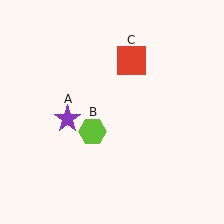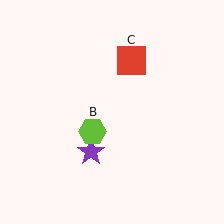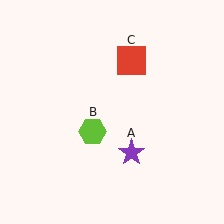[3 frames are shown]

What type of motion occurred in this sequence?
The purple star (object A) rotated counterclockwise around the center of the scene.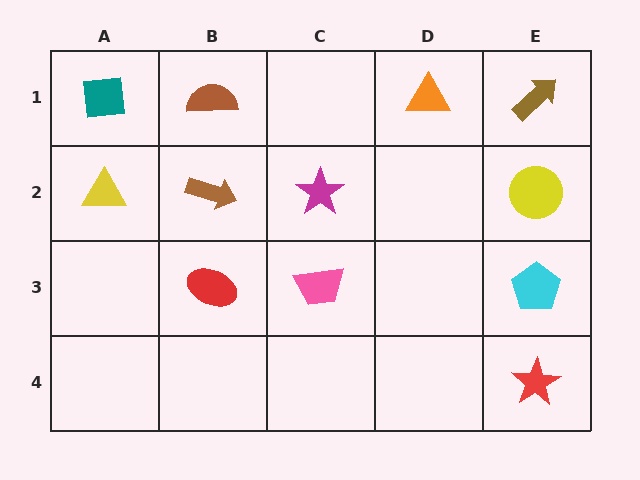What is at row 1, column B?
A brown semicircle.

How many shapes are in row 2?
4 shapes.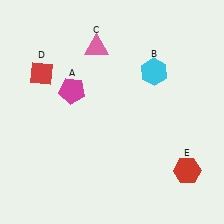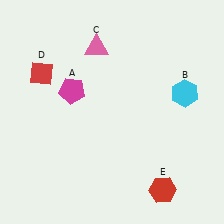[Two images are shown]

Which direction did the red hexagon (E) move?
The red hexagon (E) moved left.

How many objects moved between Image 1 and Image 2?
2 objects moved between the two images.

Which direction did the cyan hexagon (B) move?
The cyan hexagon (B) moved right.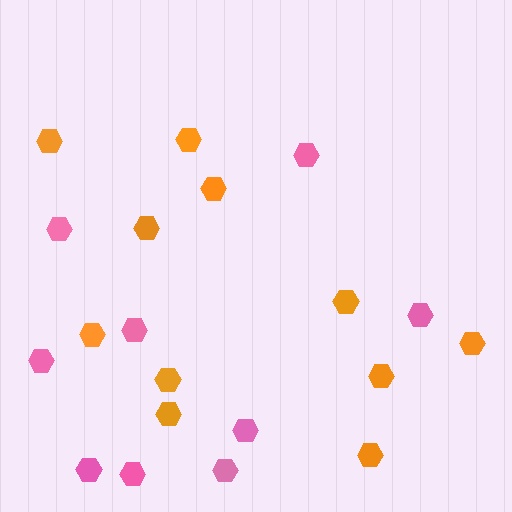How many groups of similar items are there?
There are 2 groups: one group of pink hexagons (9) and one group of orange hexagons (11).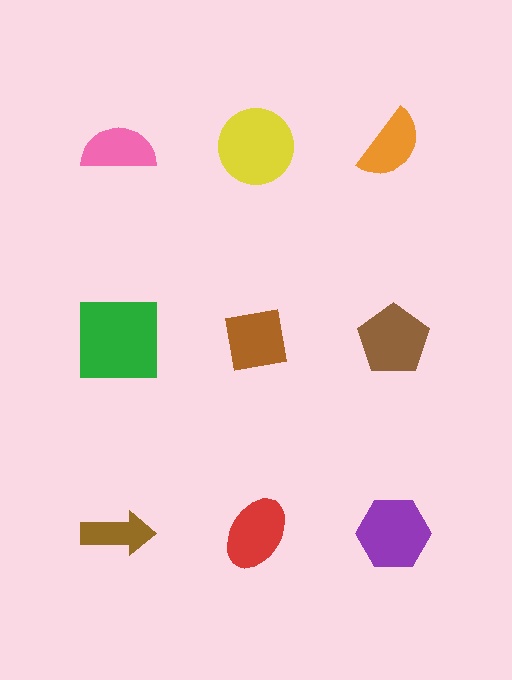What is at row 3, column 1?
A brown arrow.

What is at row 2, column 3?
A brown pentagon.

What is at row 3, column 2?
A red ellipse.